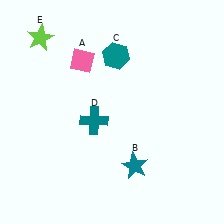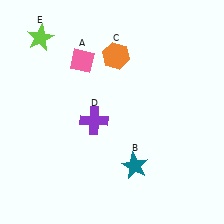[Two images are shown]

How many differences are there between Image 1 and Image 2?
There are 2 differences between the two images.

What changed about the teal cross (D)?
In Image 1, D is teal. In Image 2, it changed to purple.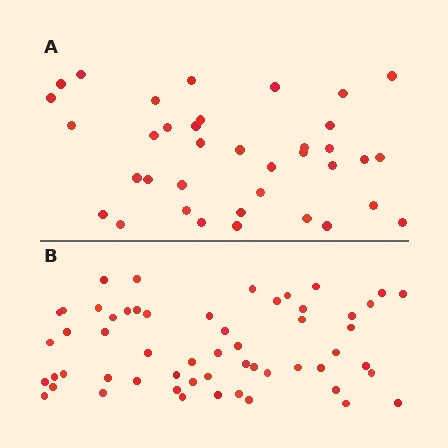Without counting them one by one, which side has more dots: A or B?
Region B (the bottom region) has more dots.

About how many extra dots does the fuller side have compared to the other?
Region B has approximately 20 more dots than region A.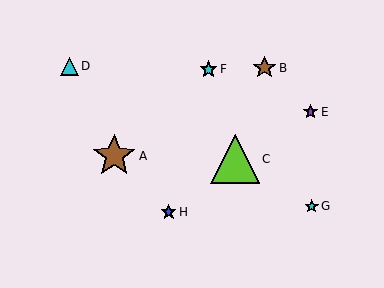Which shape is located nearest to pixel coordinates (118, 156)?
The brown star (labeled A) at (114, 156) is nearest to that location.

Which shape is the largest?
The lime triangle (labeled C) is the largest.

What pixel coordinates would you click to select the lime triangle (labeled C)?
Click at (235, 159) to select the lime triangle C.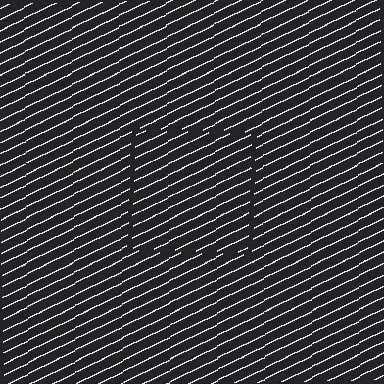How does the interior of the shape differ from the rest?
The interior of the shape contains the same grating, shifted by half a period — the contour is defined by the phase discontinuity where line-ends from the inner and outer gratings abut.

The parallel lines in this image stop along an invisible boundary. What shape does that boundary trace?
An illusory square. The interior of the shape contains the same grating, shifted by half a period — the contour is defined by the phase discontinuity where line-ends from the inner and outer gratings abut.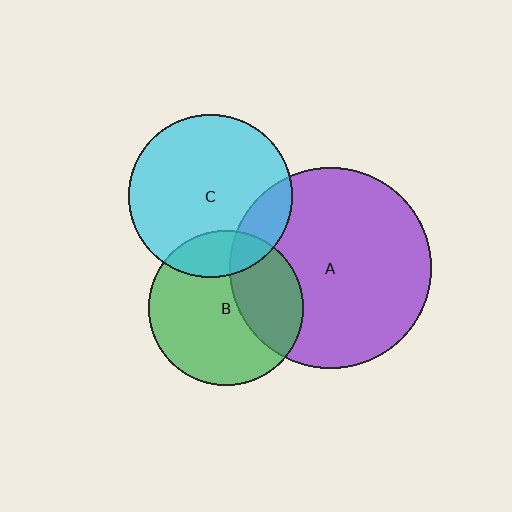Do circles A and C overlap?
Yes.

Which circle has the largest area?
Circle A (purple).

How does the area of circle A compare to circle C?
Approximately 1.5 times.